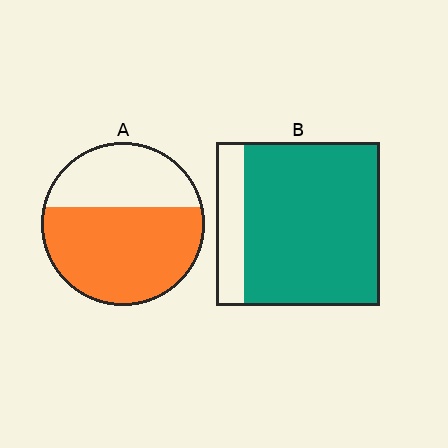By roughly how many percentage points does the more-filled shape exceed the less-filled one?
By roughly 20 percentage points (B over A).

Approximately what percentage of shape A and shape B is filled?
A is approximately 65% and B is approximately 85%.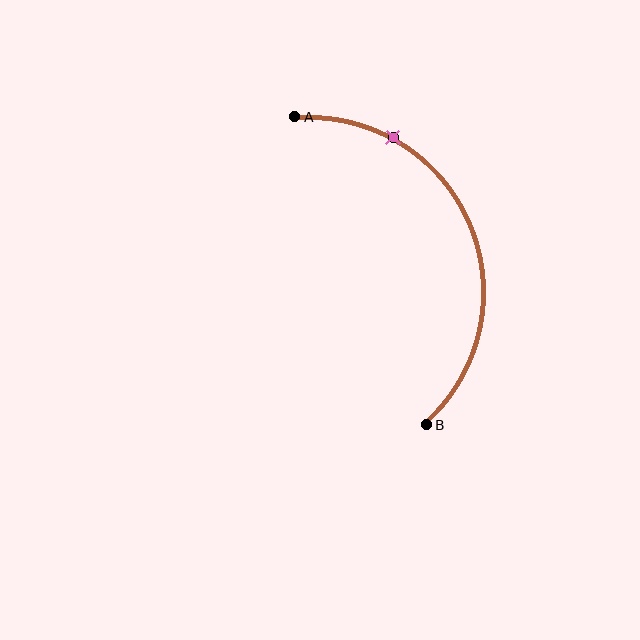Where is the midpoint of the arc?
The arc midpoint is the point on the curve farthest from the straight line joining A and B. It sits to the right of that line.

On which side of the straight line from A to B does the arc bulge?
The arc bulges to the right of the straight line connecting A and B.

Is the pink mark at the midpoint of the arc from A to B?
No. The pink mark lies on the arc but is closer to endpoint A. The arc midpoint would be at the point on the curve equidistant along the arc from both A and B.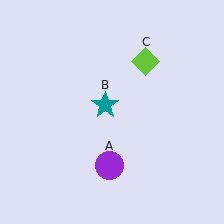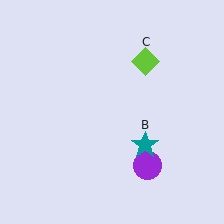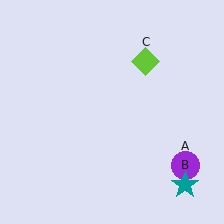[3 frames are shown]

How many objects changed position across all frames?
2 objects changed position: purple circle (object A), teal star (object B).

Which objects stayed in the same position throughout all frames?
Lime diamond (object C) remained stationary.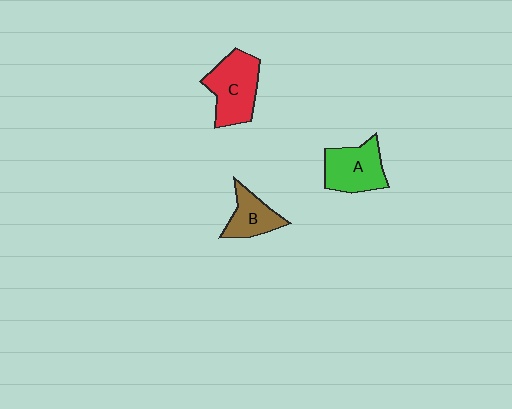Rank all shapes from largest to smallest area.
From largest to smallest: C (red), A (green), B (brown).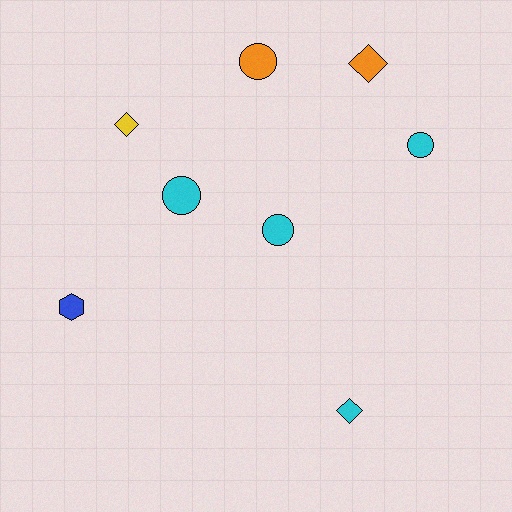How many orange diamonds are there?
There is 1 orange diamond.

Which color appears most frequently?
Cyan, with 4 objects.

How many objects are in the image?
There are 8 objects.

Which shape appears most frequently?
Circle, with 4 objects.